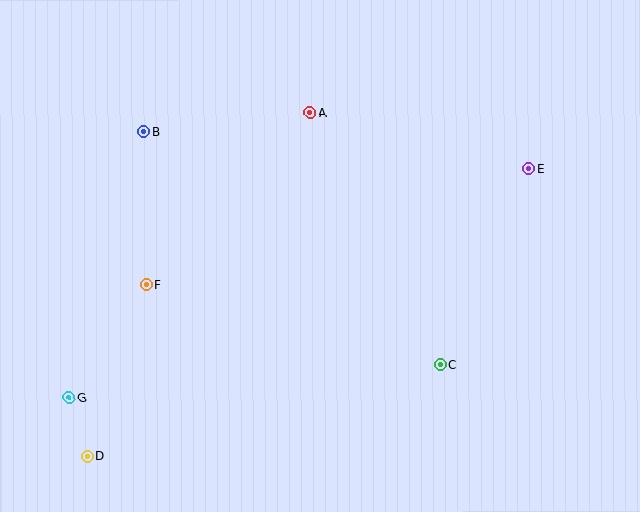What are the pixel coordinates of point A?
Point A is at (310, 113).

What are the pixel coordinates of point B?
Point B is at (143, 131).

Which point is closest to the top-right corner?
Point E is closest to the top-right corner.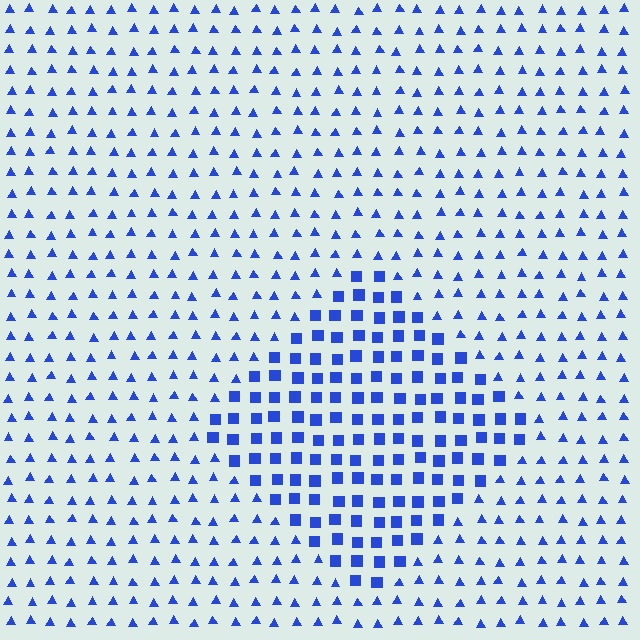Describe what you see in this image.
The image is filled with small blue elements arranged in a uniform grid. A diamond-shaped region contains squares, while the surrounding area contains triangles. The boundary is defined purely by the change in element shape.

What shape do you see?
I see a diamond.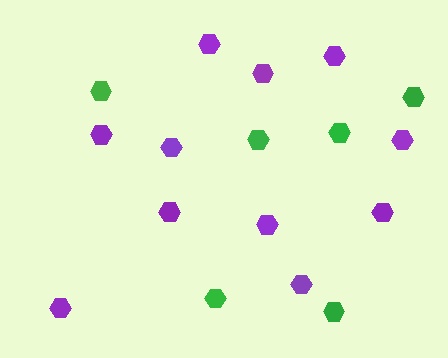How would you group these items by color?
There are 2 groups: one group of purple hexagons (11) and one group of green hexagons (6).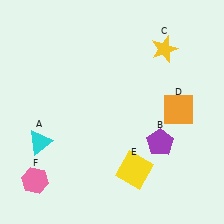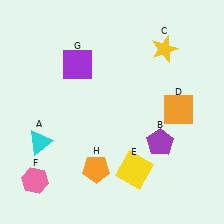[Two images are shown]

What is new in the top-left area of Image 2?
A purple square (G) was added in the top-left area of Image 2.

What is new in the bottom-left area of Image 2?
An orange pentagon (H) was added in the bottom-left area of Image 2.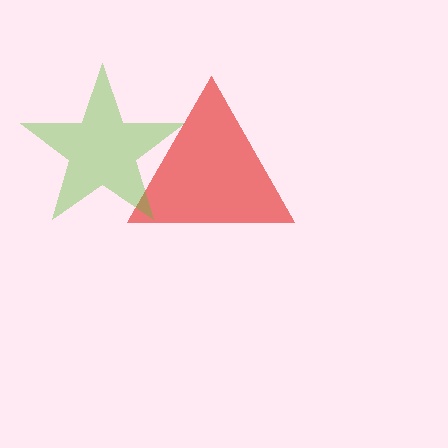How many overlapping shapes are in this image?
There are 2 overlapping shapes in the image.